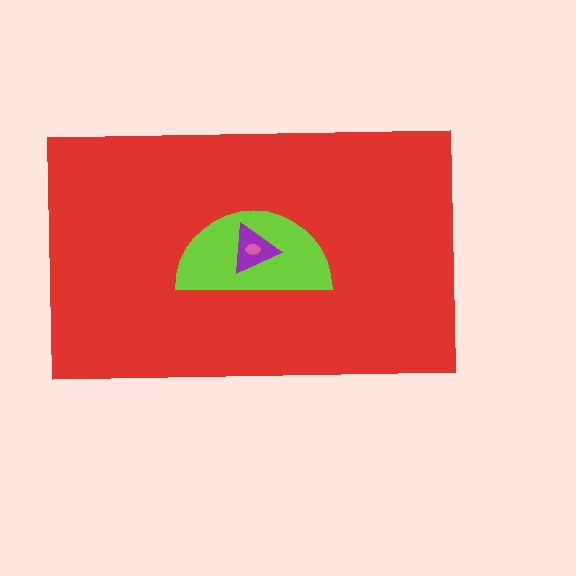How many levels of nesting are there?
4.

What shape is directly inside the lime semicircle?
The purple triangle.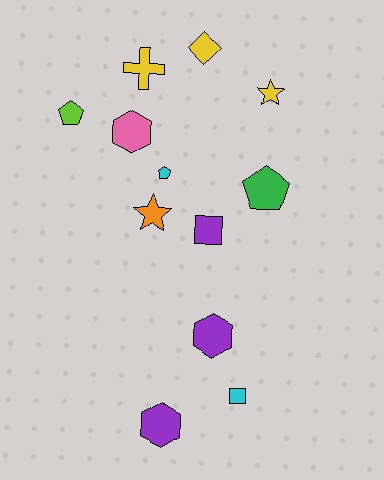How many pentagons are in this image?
There are 3 pentagons.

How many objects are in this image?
There are 12 objects.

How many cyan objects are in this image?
There are 2 cyan objects.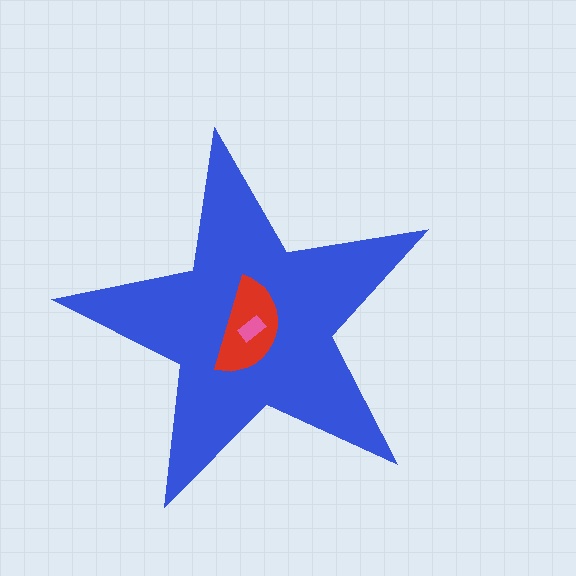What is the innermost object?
The pink rectangle.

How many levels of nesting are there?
3.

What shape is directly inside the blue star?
The red semicircle.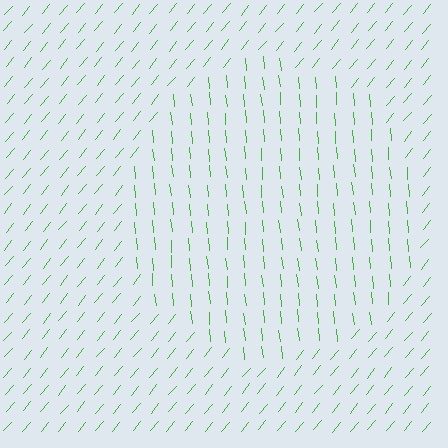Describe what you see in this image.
The image is filled with small green line segments. A circle region in the image has lines oriented differently from the surrounding lines, creating a visible texture boundary.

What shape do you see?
I see a circle.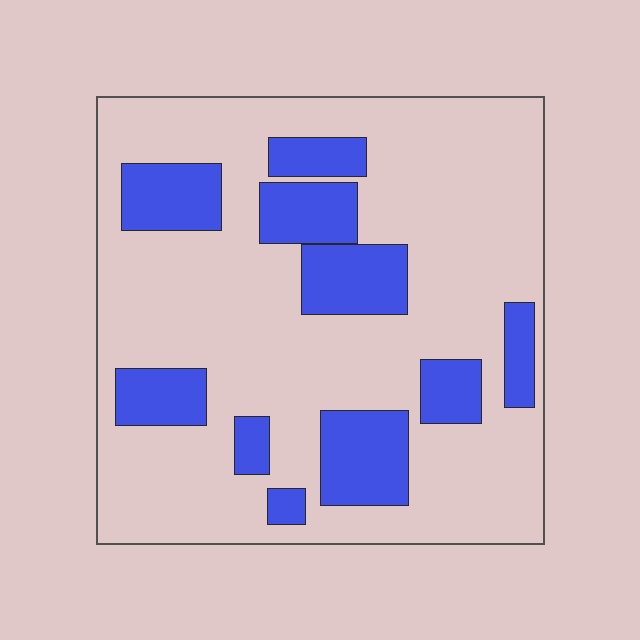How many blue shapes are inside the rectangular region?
10.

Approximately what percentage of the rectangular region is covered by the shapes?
Approximately 25%.